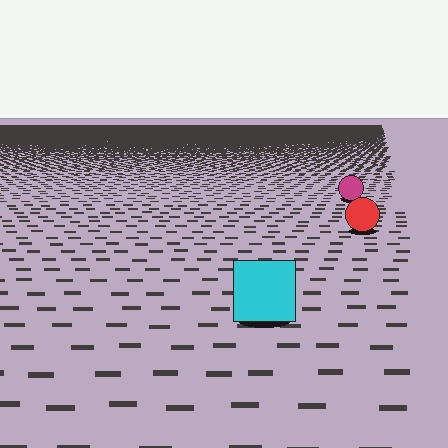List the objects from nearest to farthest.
From nearest to farthest: the cyan square, the red circle, the magenta circle.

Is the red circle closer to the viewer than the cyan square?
No. The cyan square is closer — you can tell from the texture gradient: the ground texture is coarser near it.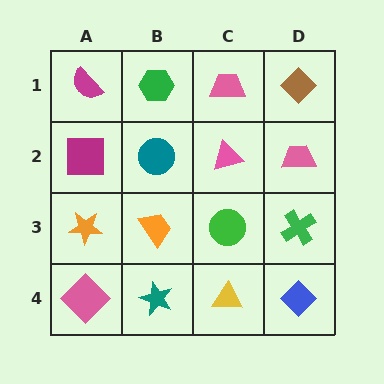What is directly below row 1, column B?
A teal circle.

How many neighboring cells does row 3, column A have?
3.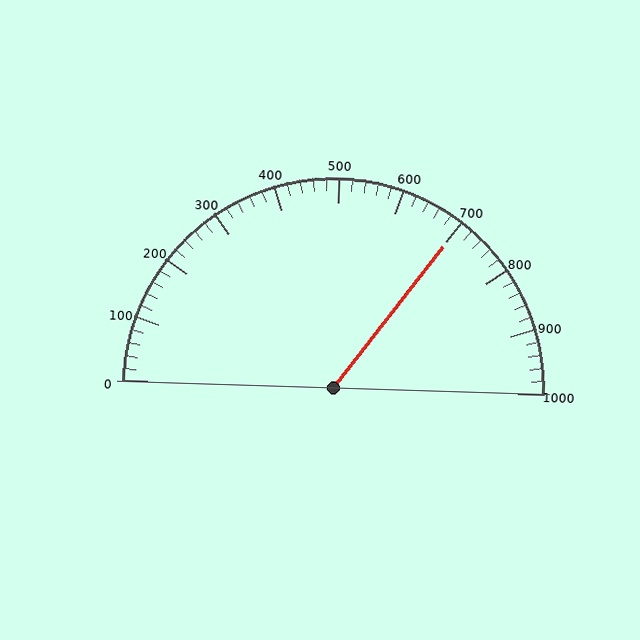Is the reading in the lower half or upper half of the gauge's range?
The reading is in the upper half of the range (0 to 1000).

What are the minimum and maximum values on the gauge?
The gauge ranges from 0 to 1000.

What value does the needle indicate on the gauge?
The needle indicates approximately 700.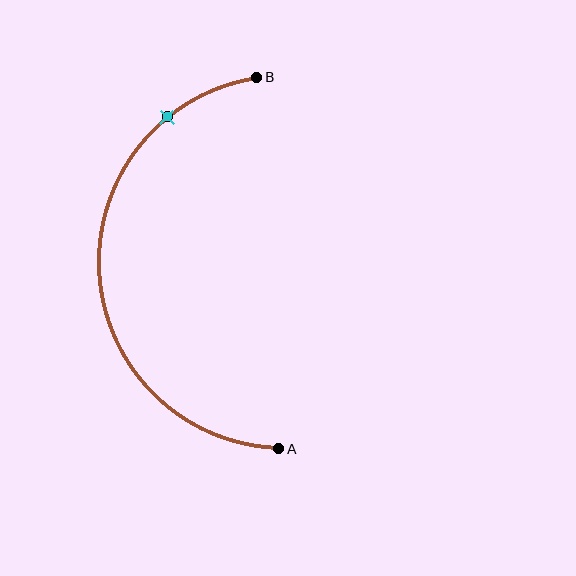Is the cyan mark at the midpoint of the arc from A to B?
No. The cyan mark lies on the arc but is closer to endpoint B. The arc midpoint would be at the point on the curve equidistant along the arc from both A and B.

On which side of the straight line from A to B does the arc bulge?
The arc bulges to the left of the straight line connecting A and B.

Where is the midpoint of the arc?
The arc midpoint is the point on the curve farthest from the straight line joining A and B. It sits to the left of that line.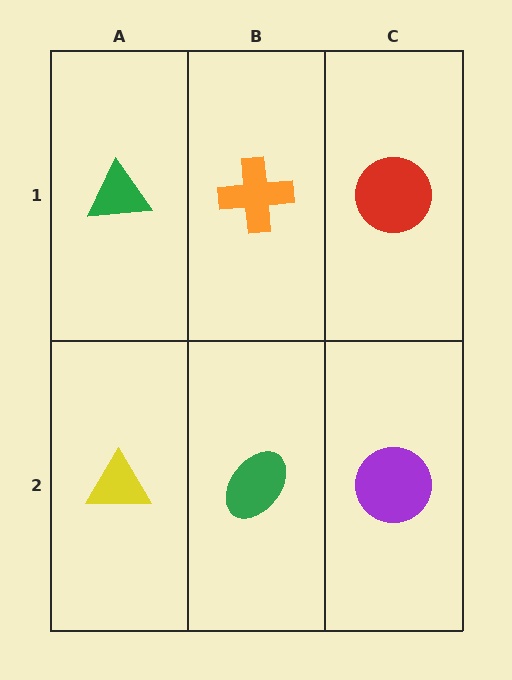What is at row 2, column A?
A yellow triangle.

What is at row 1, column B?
An orange cross.